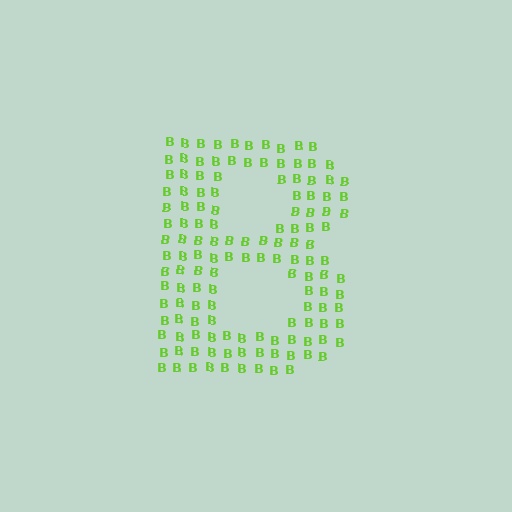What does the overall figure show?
The overall figure shows the letter B.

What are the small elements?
The small elements are letter B's.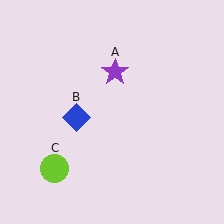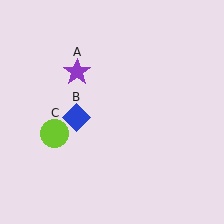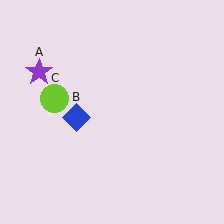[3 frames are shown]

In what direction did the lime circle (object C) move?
The lime circle (object C) moved up.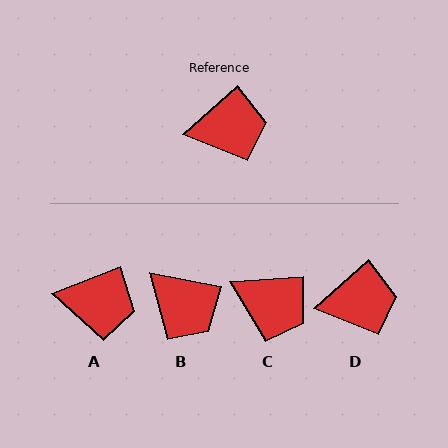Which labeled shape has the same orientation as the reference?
D.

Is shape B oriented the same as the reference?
No, it is off by about 53 degrees.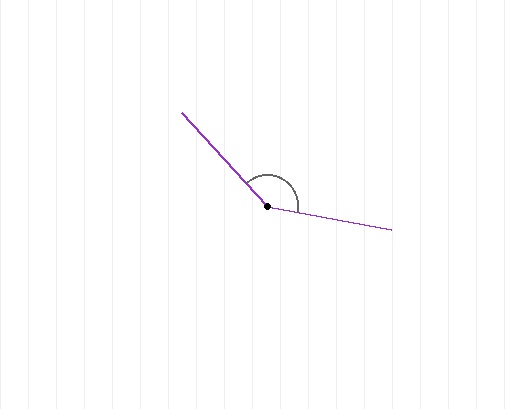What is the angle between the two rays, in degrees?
Approximately 143 degrees.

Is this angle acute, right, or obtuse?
It is obtuse.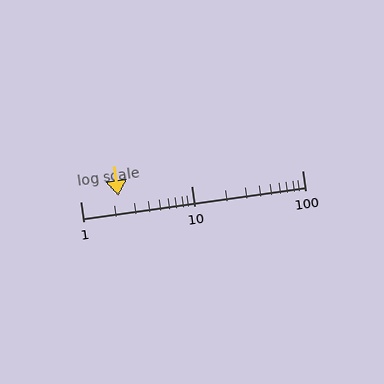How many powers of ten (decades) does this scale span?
The scale spans 2 decades, from 1 to 100.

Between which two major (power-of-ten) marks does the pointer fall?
The pointer is between 1 and 10.